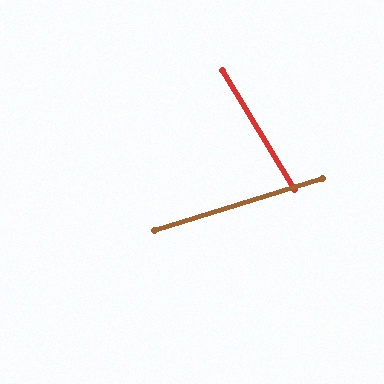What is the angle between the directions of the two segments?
Approximately 76 degrees.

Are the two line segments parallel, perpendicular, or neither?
Neither parallel nor perpendicular — they differ by about 76°.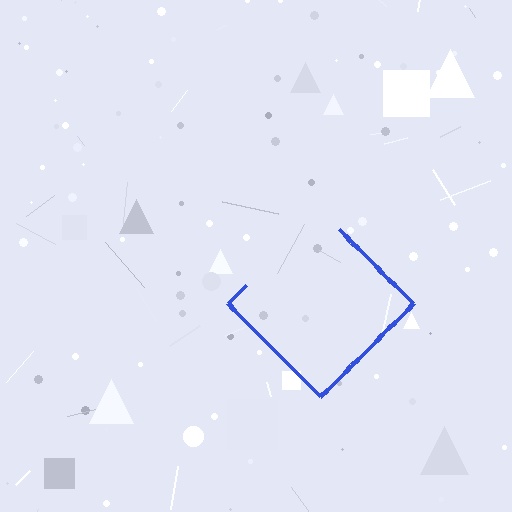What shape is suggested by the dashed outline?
The dashed outline suggests a diamond.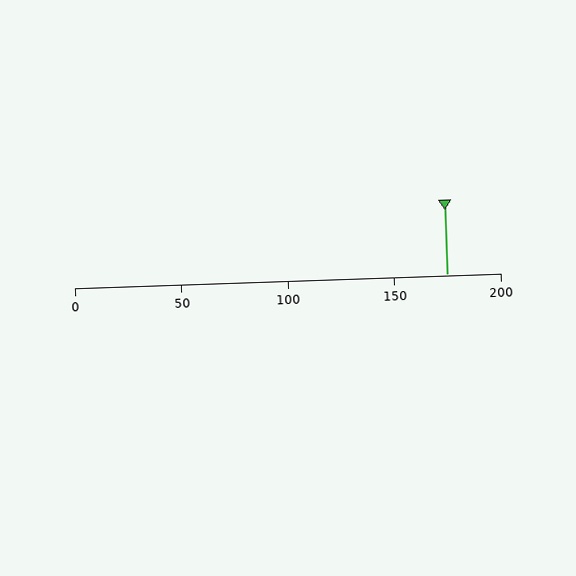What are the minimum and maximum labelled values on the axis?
The axis runs from 0 to 200.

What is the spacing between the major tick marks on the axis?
The major ticks are spaced 50 apart.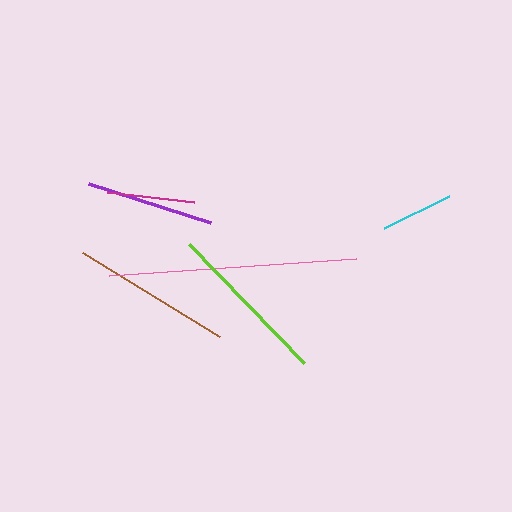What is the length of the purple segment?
The purple segment is approximately 129 pixels long.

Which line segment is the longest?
The pink line is the longest at approximately 248 pixels.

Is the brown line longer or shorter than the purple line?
The brown line is longer than the purple line.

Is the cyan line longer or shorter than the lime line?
The lime line is longer than the cyan line.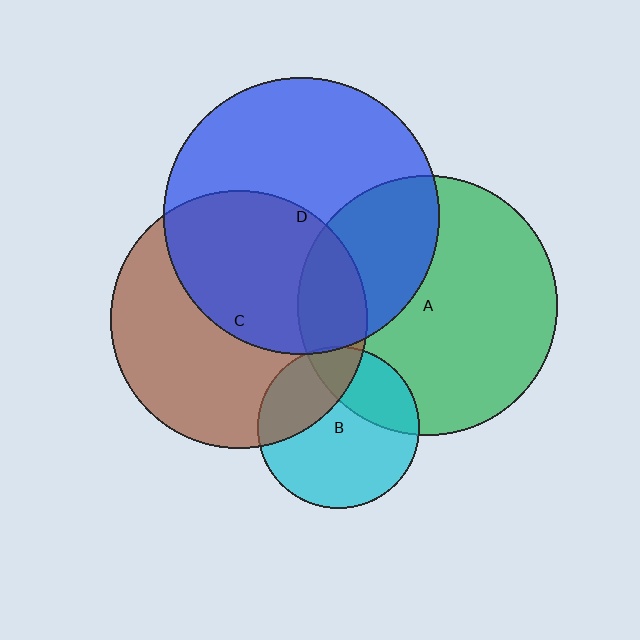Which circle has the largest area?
Circle D (blue).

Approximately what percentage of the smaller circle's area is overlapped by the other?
Approximately 30%.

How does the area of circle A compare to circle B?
Approximately 2.6 times.